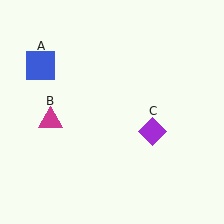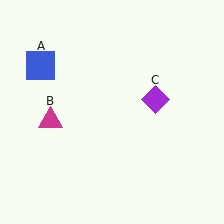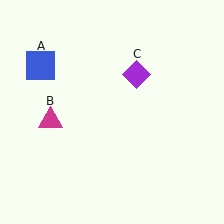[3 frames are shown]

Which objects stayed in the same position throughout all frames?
Blue square (object A) and magenta triangle (object B) remained stationary.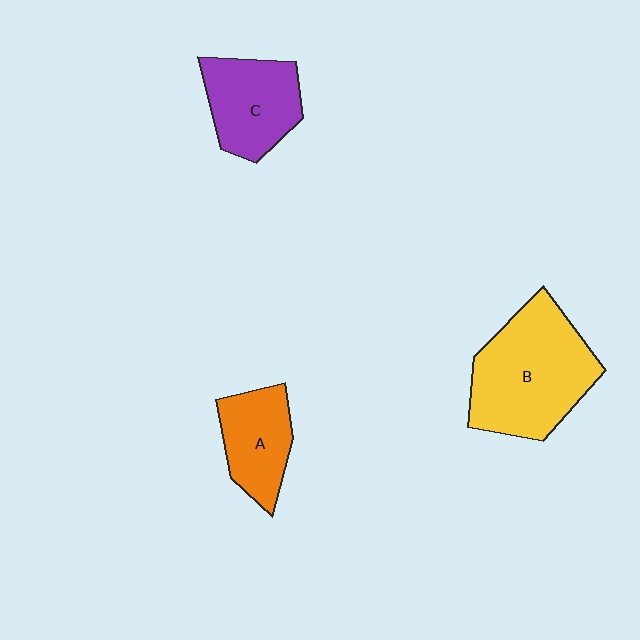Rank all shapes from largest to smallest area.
From largest to smallest: B (yellow), C (purple), A (orange).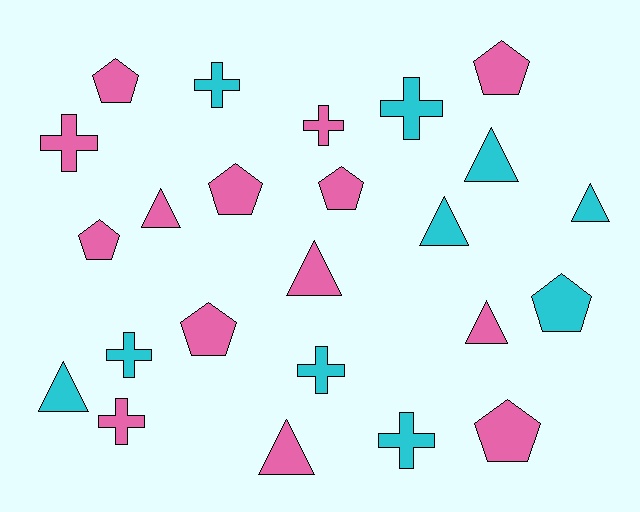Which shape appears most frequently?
Cross, with 8 objects.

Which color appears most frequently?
Pink, with 14 objects.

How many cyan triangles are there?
There are 4 cyan triangles.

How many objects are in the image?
There are 24 objects.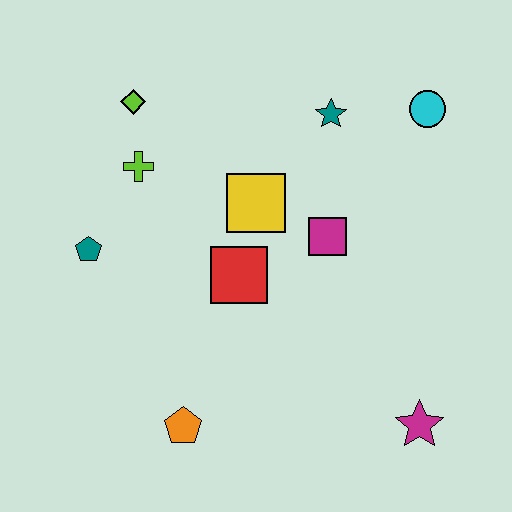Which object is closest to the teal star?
The cyan circle is closest to the teal star.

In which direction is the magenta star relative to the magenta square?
The magenta star is below the magenta square.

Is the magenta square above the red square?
Yes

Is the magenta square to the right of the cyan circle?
No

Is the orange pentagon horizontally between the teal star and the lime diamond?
Yes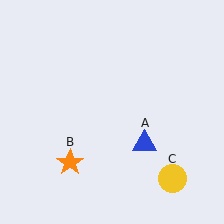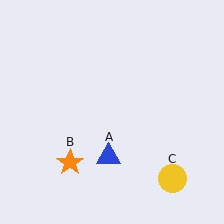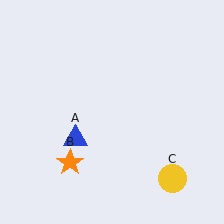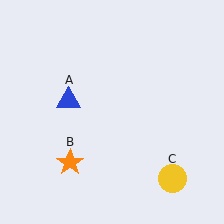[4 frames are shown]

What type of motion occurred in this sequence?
The blue triangle (object A) rotated clockwise around the center of the scene.